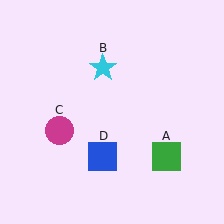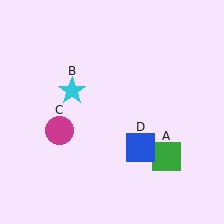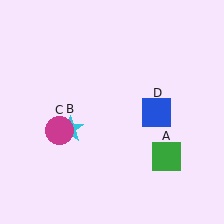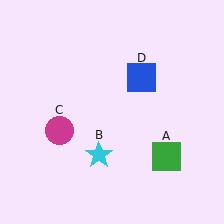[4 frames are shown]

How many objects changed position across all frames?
2 objects changed position: cyan star (object B), blue square (object D).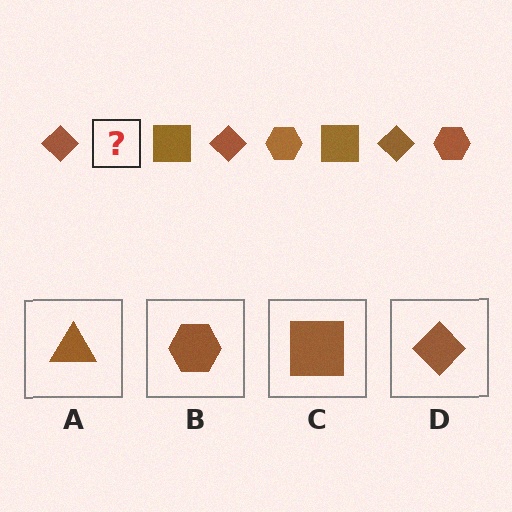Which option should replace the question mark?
Option B.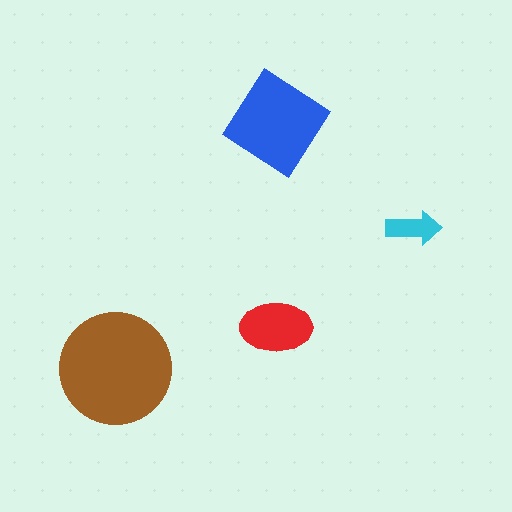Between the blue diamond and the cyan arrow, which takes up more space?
The blue diamond.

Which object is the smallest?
The cyan arrow.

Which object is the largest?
The brown circle.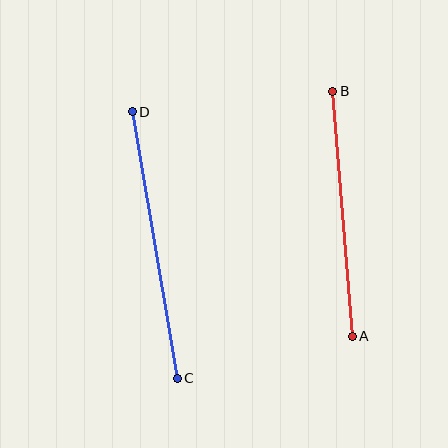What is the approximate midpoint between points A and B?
The midpoint is at approximately (342, 214) pixels.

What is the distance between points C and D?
The distance is approximately 271 pixels.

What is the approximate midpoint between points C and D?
The midpoint is at approximately (155, 245) pixels.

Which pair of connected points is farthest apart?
Points C and D are farthest apart.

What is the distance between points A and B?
The distance is approximately 246 pixels.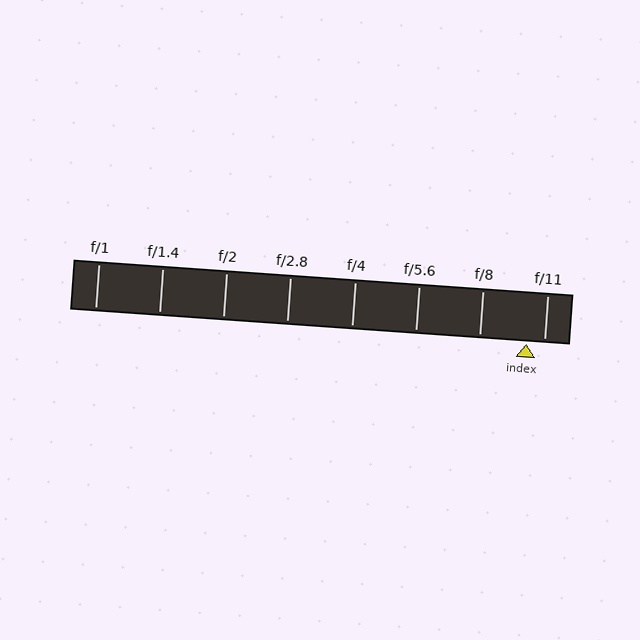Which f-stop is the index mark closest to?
The index mark is closest to f/11.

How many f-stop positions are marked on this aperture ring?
There are 8 f-stop positions marked.